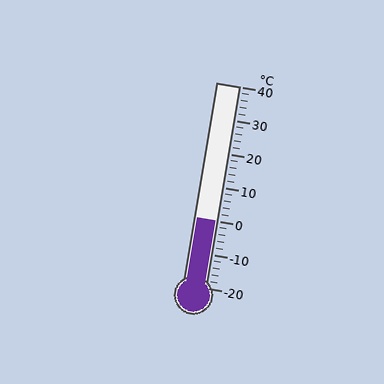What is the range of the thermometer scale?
The thermometer scale ranges from -20°C to 40°C.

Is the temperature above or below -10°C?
The temperature is above -10°C.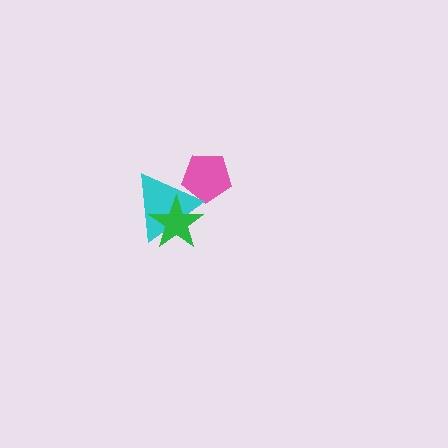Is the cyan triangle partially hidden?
Yes, it is partially covered by another shape.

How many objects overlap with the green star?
1 object overlaps with the green star.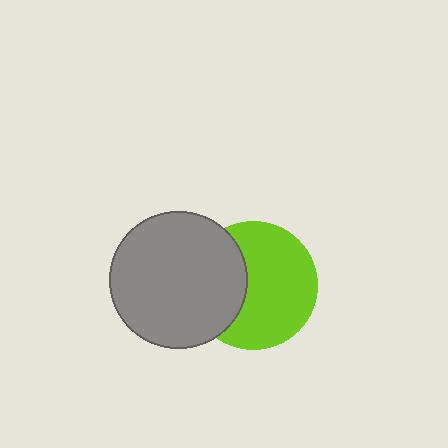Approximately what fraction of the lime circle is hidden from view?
Roughly 35% of the lime circle is hidden behind the gray circle.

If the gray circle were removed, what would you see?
You would see the complete lime circle.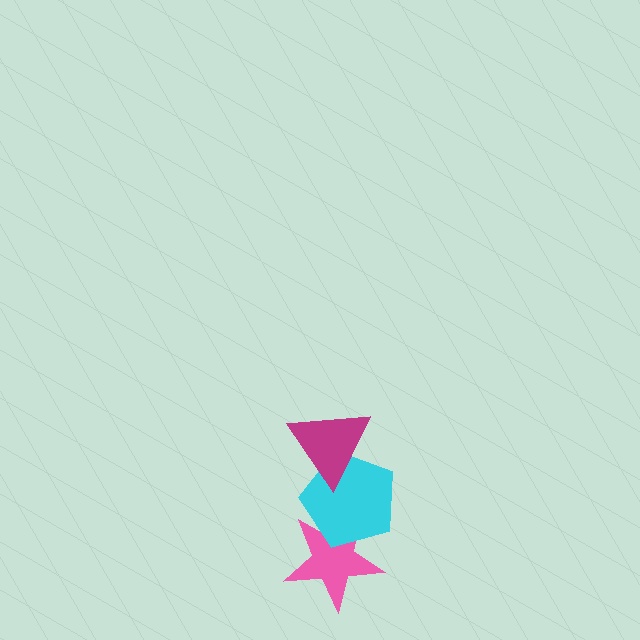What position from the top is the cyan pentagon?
The cyan pentagon is 2nd from the top.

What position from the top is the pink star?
The pink star is 3rd from the top.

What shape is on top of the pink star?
The cyan pentagon is on top of the pink star.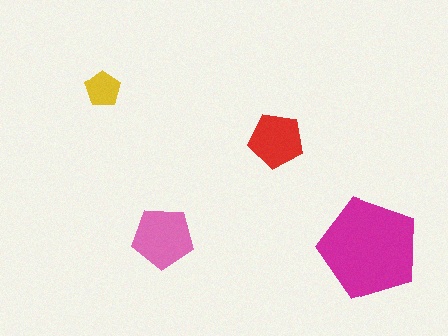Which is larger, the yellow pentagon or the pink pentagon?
The pink one.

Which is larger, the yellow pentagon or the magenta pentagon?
The magenta one.